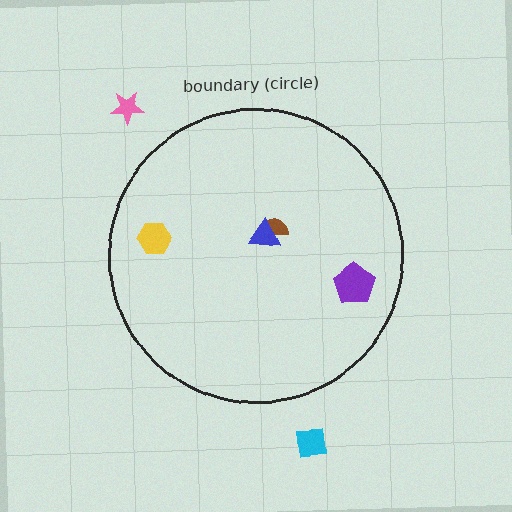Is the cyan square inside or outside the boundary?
Outside.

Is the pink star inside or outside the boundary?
Outside.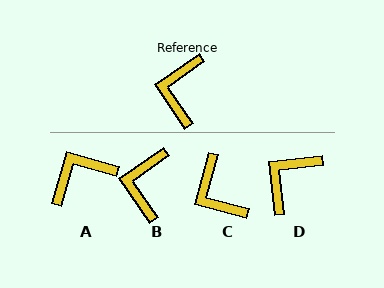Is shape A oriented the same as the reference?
No, it is off by about 51 degrees.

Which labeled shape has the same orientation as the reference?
B.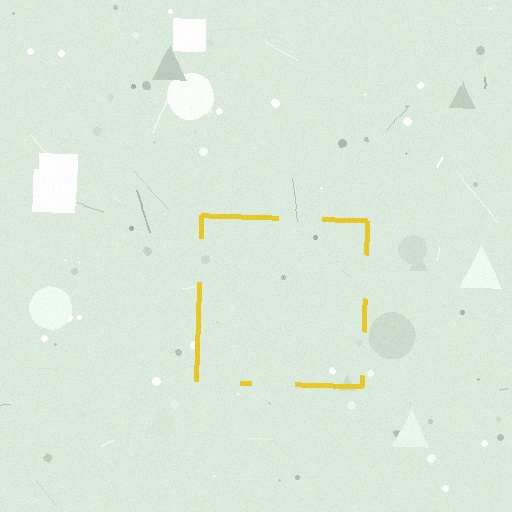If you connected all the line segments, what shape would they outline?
They would outline a square.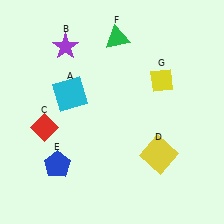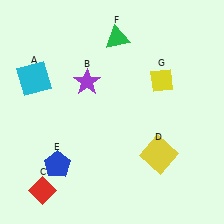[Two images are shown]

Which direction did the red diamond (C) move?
The red diamond (C) moved down.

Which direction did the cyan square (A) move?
The cyan square (A) moved left.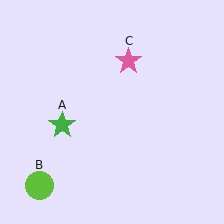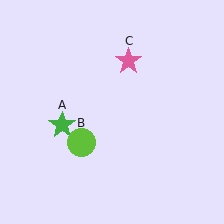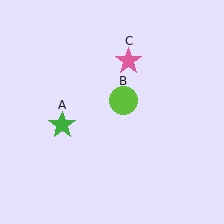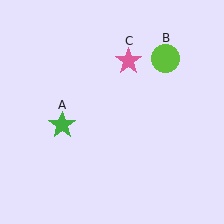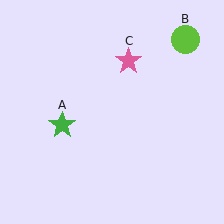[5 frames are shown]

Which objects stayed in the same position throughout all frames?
Green star (object A) and pink star (object C) remained stationary.